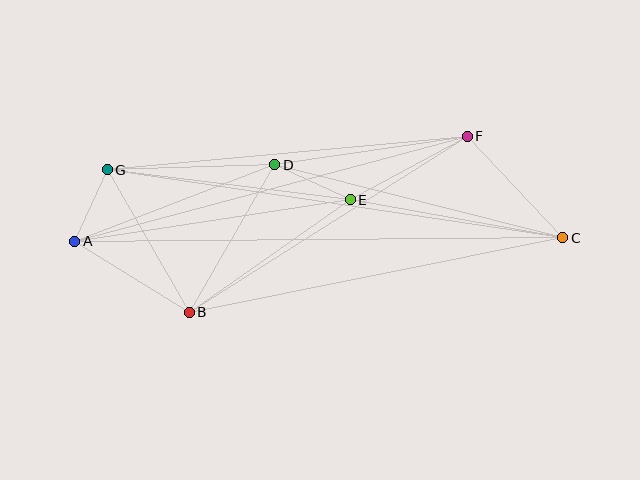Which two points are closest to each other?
Points A and G are closest to each other.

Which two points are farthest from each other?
Points A and C are farthest from each other.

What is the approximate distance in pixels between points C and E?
The distance between C and E is approximately 216 pixels.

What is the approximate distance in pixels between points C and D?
The distance between C and D is approximately 297 pixels.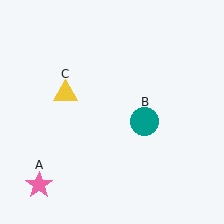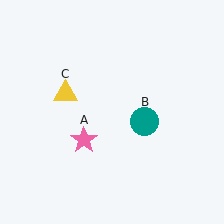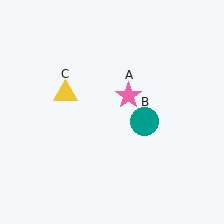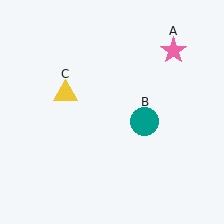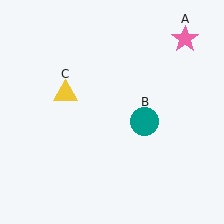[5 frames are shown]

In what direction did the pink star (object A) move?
The pink star (object A) moved up and to the right.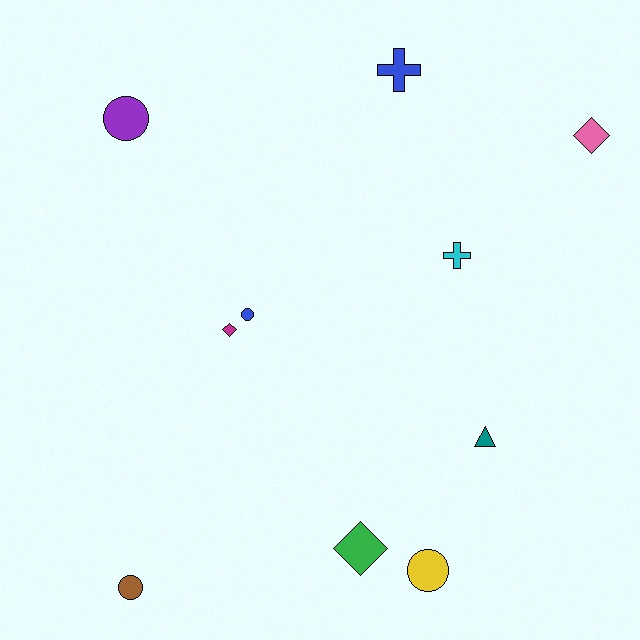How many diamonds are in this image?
There are 3 diamonds.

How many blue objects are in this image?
There are 2 blue objects.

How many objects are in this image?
There are 10 objects.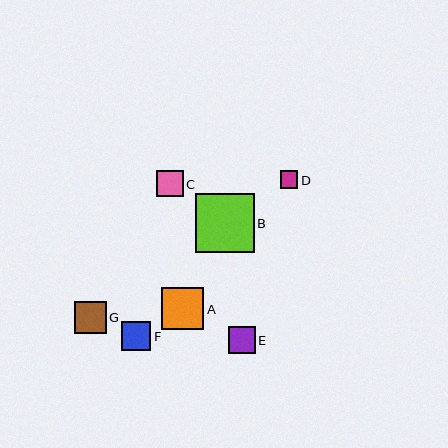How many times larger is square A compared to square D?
Square A is approximately 2.4 times the size of square D.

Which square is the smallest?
Square D is the smallest with a size of approximately 18 pixels.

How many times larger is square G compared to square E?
Square G is approximately 1.2 times the size of square E.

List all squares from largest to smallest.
From largest to smallest: B, A, G, F, E, C, D.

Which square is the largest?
Square B is the largest with a size of approximately 59 pixels.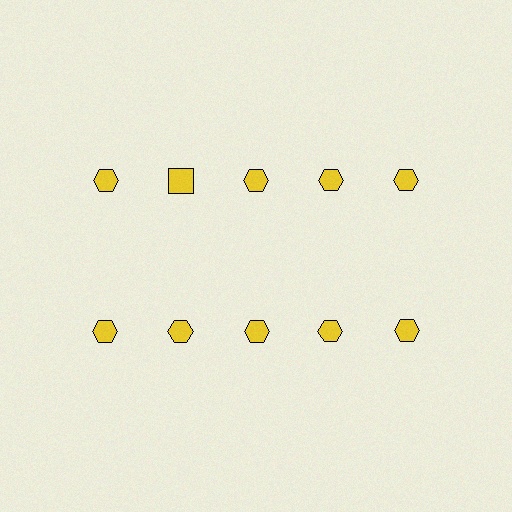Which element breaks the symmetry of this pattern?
The yellow square in the top row, second from left column breaks the symmetry. All other shapes are yellow hexagons.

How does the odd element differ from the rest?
It has a different shape: square instead of hexagon.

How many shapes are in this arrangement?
There are 10 shapes arranged in a grid pattern.